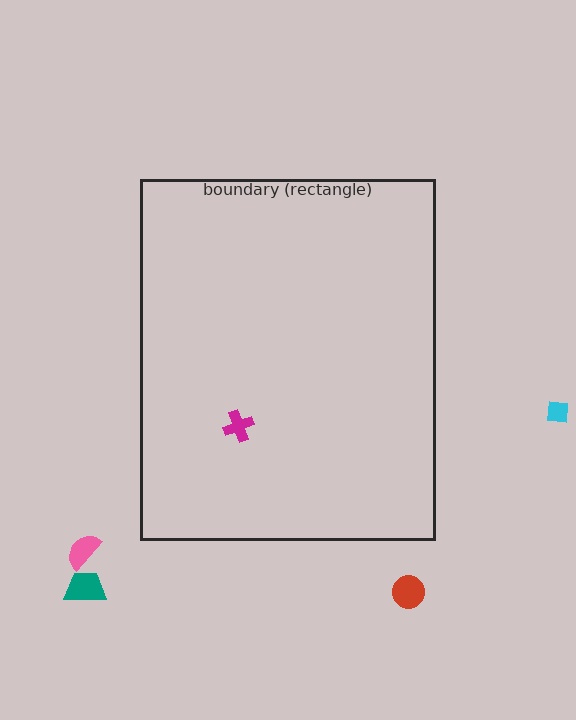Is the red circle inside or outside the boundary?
Outside.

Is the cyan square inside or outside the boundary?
Outside.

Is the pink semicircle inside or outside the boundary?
Outside.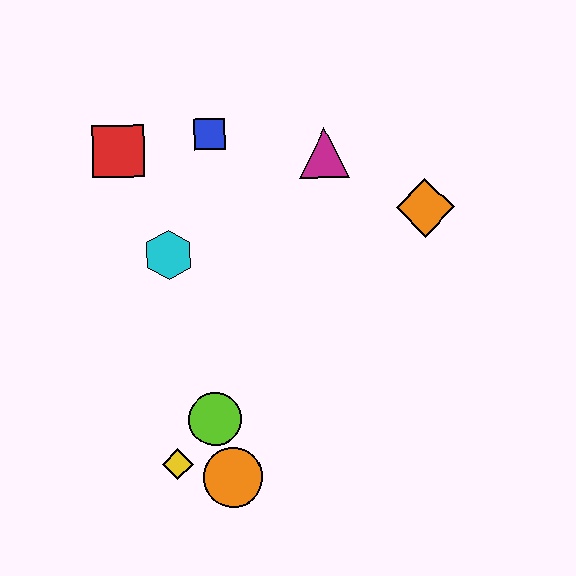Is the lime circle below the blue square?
Yes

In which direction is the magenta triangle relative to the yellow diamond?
The magenta triangle is above the yellow diamond.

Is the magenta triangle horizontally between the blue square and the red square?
No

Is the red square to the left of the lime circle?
Yes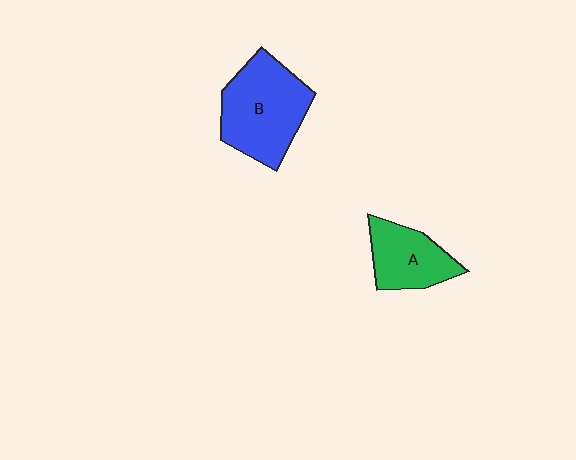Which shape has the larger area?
Shape B (blue).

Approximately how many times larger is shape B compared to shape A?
Approximately 1.5 times.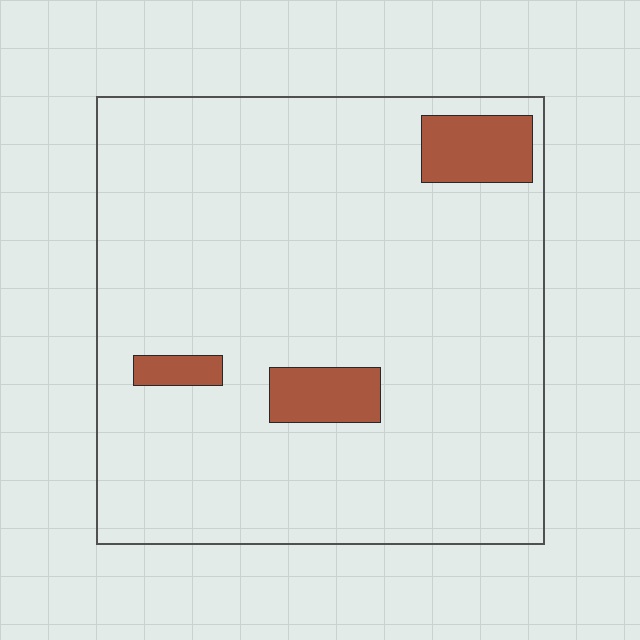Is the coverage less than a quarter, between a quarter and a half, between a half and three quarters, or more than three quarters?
Less than a quarter.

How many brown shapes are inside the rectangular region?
3.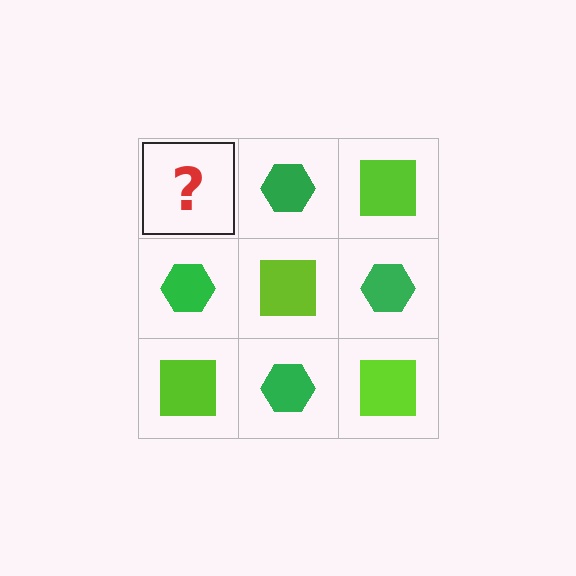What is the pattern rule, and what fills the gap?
The rule is that it alternates lime square and green hexagon in a checkerboard pattern. The gap should be filled with a lime square.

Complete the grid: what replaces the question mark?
The question mark should be replaced with a lime square.